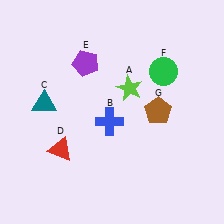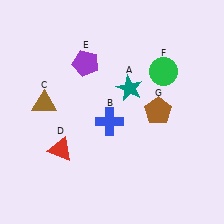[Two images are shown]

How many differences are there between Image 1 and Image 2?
There are 2 differences between the two images.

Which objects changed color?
A changed from lime to teal. C changed from teal to brown.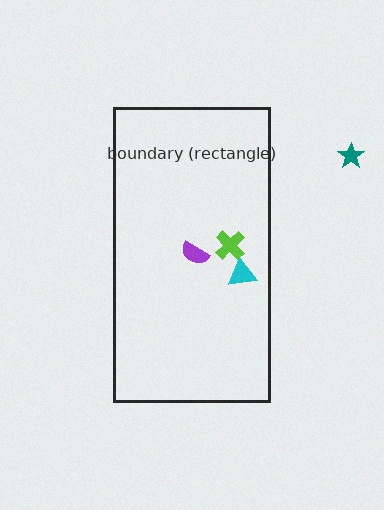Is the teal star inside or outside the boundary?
Outside.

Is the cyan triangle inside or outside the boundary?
Inside.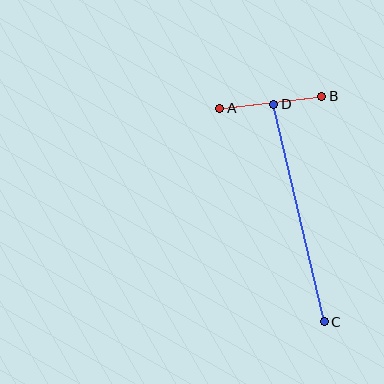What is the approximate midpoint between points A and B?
The midpoint is at approximately (271, 102) pixels.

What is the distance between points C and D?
The distance is approximately 223 pixels.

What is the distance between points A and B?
The distance is approximately 103 pixels.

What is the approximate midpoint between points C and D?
The midpoint is at approximately (299, 213) pixels.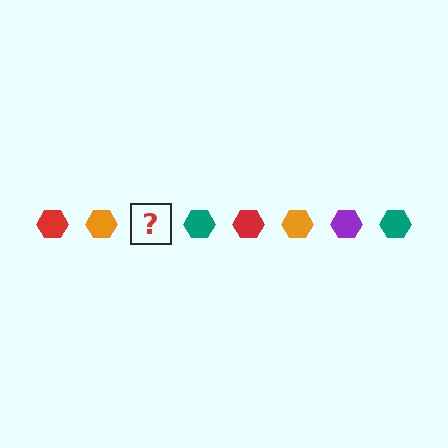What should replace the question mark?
The question mark should be replaced with a purple hexagon.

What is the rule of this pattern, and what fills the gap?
The rule is that the pattern cycles through red, orange, purple, teal hexagons. The gap should be filled with a purple hexagon.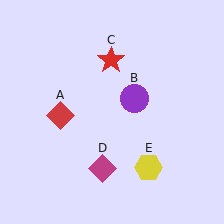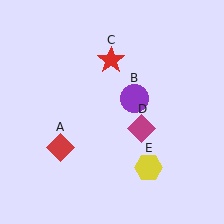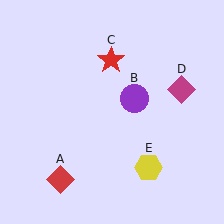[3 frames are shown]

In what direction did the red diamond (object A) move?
The red diamond (object A) moved down.